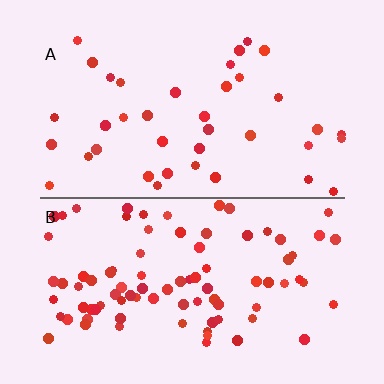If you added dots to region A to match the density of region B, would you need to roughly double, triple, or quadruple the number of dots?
Approximately double.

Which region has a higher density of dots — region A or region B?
B (the bottom).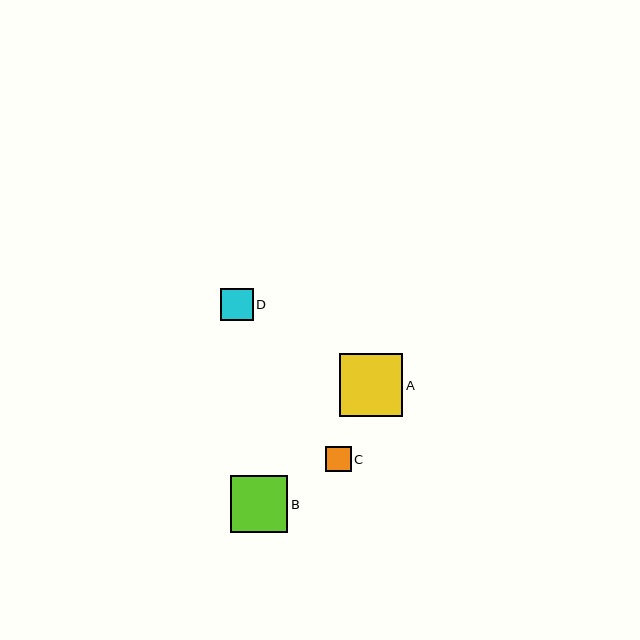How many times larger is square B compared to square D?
Square B is approximately 1.8 times the size of square D.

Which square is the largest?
Square A is the largest with a size of approximately 63 pixels.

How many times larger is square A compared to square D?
Square A is approximately 1.9 times the size of square D.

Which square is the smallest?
Square C is the smallest with a size of approximately 25 pixels.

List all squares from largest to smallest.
From largest to smallest: A, B, D, C.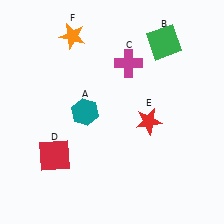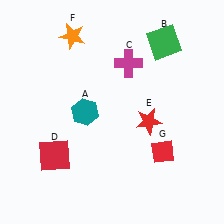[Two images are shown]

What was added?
A red diamond (G) was added in Image 2.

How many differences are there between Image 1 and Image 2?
There is 1 difference between the two images.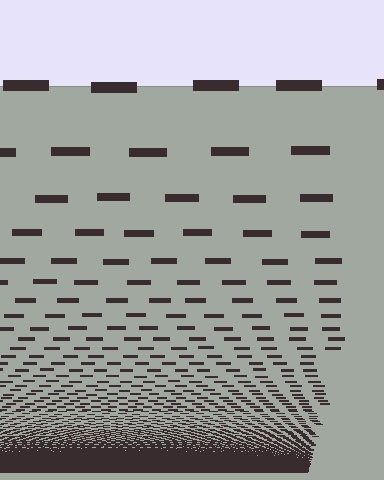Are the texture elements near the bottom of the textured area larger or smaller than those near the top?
Smaller. The gradient is inverted — elements near the bottom are smaller and denser.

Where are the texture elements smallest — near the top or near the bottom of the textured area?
Near the bottom.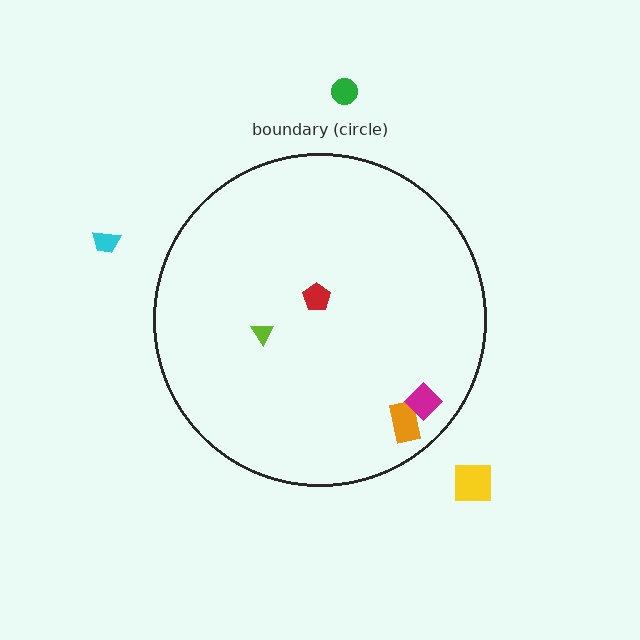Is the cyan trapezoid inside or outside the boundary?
Outside.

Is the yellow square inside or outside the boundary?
Outside.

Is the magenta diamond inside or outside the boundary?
Inside.